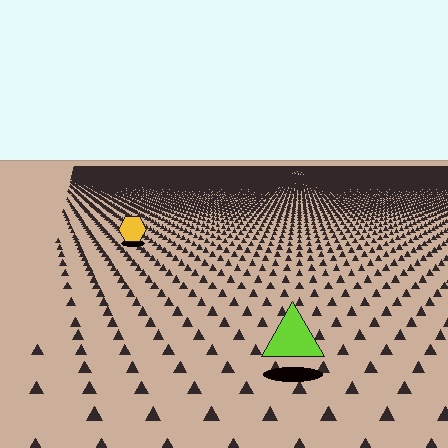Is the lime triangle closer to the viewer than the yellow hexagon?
Yes. The lime triangle is closer — you can tell from the texture gradient: the ground texture is coarser near it.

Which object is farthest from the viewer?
The yellow hexagon is farthest from the viewer. It appears smaller and the ground texture around it is denser.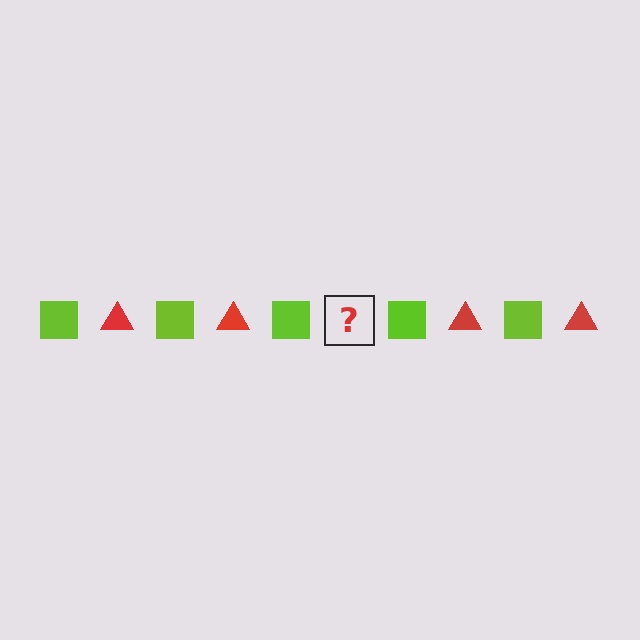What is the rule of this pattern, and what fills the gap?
The rule is that the pattern alternates between lime square and red triangle. The gap should be filled with a red triangle.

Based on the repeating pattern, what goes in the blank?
The blank should be a red triangle.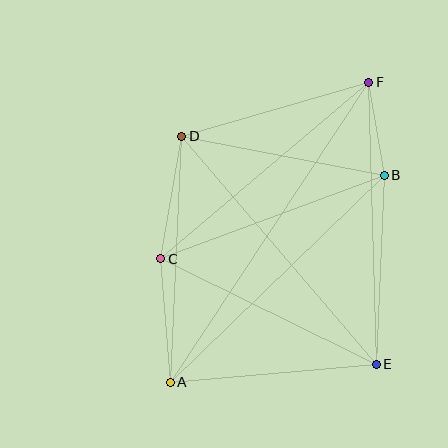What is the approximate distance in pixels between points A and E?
The distance between A and E is approximately 207 pixels.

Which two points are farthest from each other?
Points A and F are farthest from each other.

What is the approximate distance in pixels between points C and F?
The distance between C and F is approximately 273 pixels.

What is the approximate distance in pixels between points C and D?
The distance between C and D is approximately 125 pixels.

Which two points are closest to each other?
Points B and F are closest to each other.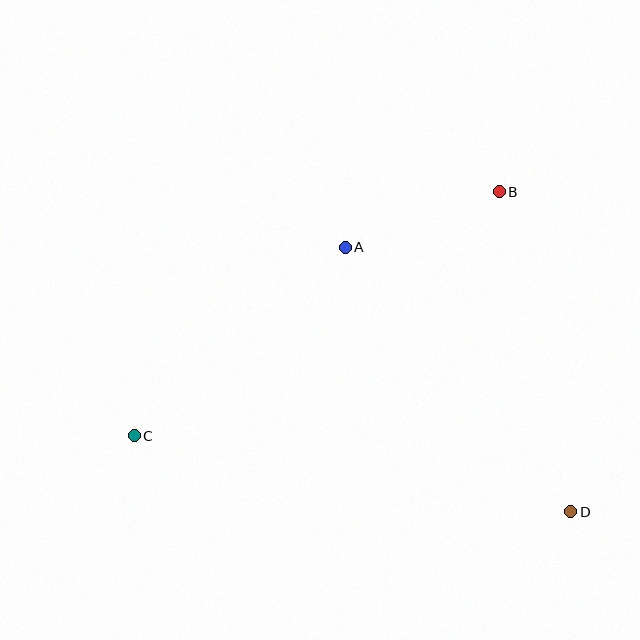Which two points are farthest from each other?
Points C and D are farthest from each other.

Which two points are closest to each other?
Points A and B are closest to each other.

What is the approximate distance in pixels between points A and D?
The distance between A and D is approximately 348 pixels.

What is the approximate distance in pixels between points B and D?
The distance between B and D is approximately 328 pixels.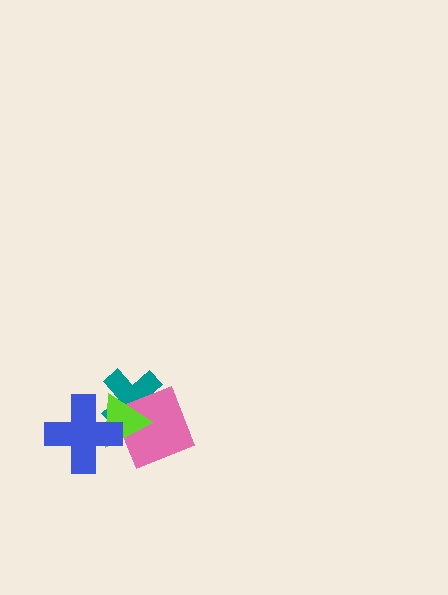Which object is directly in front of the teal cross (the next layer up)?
The pink square is directly in front of the teal cross.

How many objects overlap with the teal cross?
3 objects overlap with the teal cross.